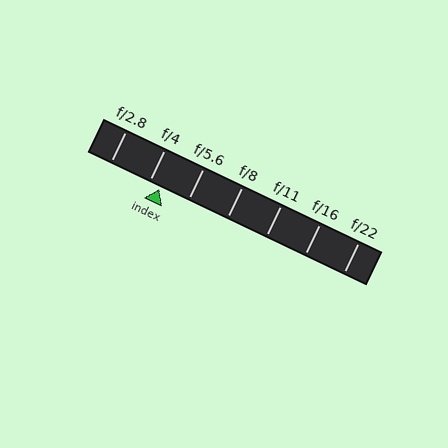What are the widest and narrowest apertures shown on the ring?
The widest aperture shown is f/2.8 and the narrowest is f/22.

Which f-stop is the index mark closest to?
The index mark is closest to f/4.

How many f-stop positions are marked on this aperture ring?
There are 7 f-stop positions marked.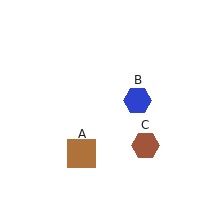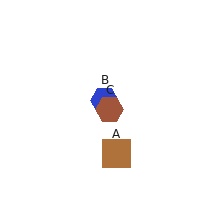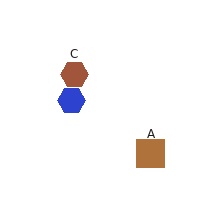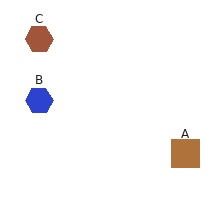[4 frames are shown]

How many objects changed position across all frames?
3 objects changed position: brown square (object A), blue hexagon (object B), brown hexagon (object C).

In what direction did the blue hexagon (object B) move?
The blue hexagon (object B) moved left.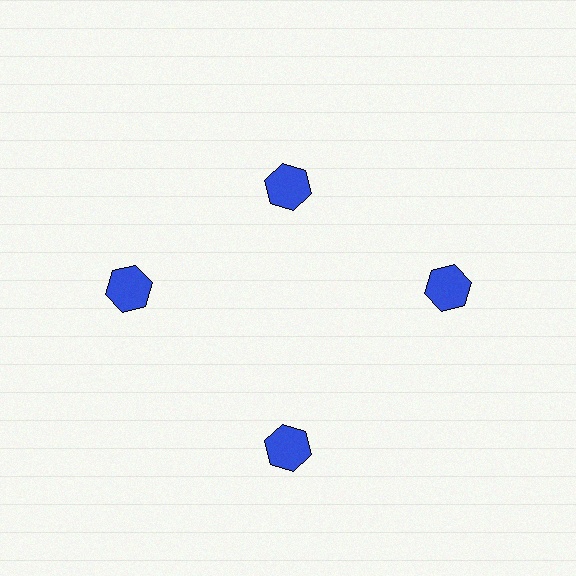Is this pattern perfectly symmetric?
No. The 4 blue hexagons are arranged in a ring, but one element near the 12 o'clock position is pulled inward toward the center, breaking the 4-fold rotational symmetry.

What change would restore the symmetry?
The symmetry would be restored by moving it outward, back onto the ring so that all 4 hexagons sit at equal angles and equal distance from the center.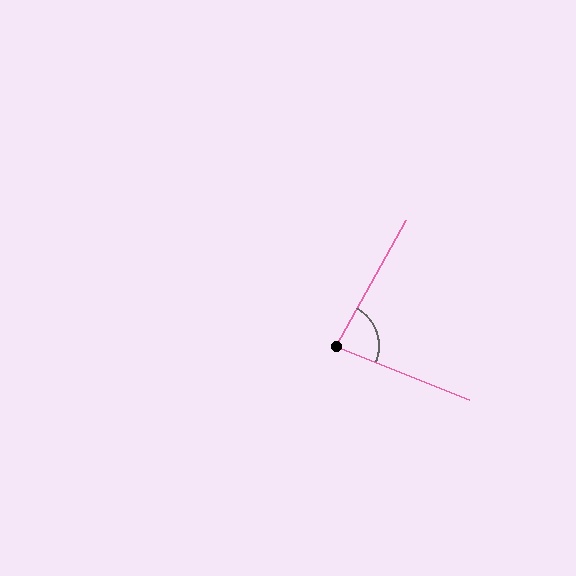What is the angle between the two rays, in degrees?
Approximately 82 degrees.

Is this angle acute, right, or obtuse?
It is acute.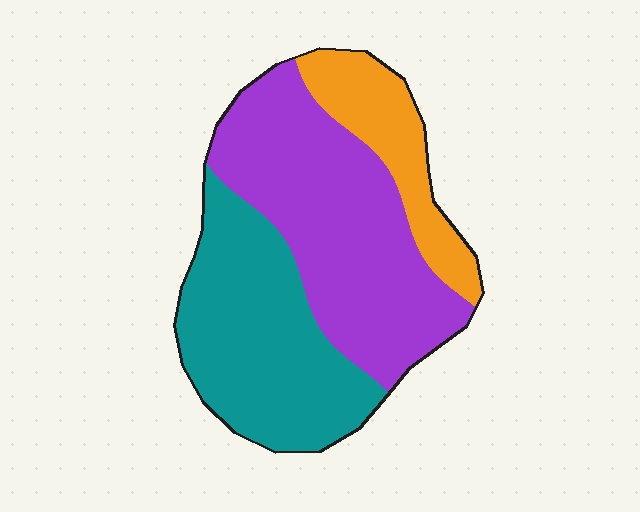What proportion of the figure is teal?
Teal takes up about three eighths (3/8) of the figure.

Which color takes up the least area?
Orange, at roughly 15%.